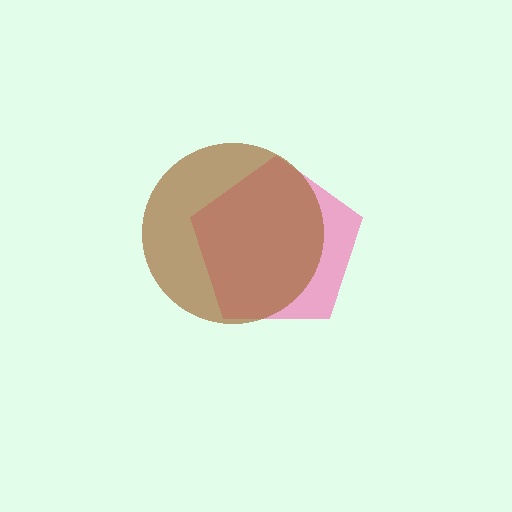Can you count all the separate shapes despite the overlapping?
Yes, there are 2 separate shapes.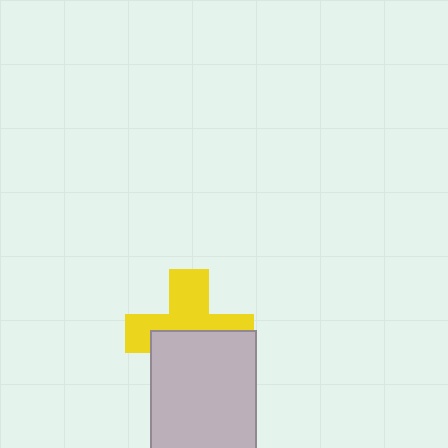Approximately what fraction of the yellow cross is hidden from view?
Roughly 49% of the yellow cross is hidden behind the light gray rectangle.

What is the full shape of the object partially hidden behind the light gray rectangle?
The partially hidden object is a yellow cross.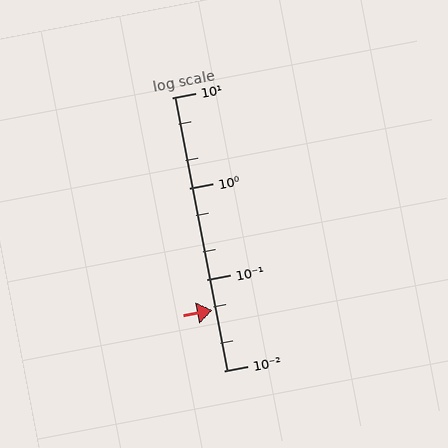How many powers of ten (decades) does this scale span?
The scale spans 3 decades, from 0.01 to 10.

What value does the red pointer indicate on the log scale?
The pointer indicates approximately 0.046.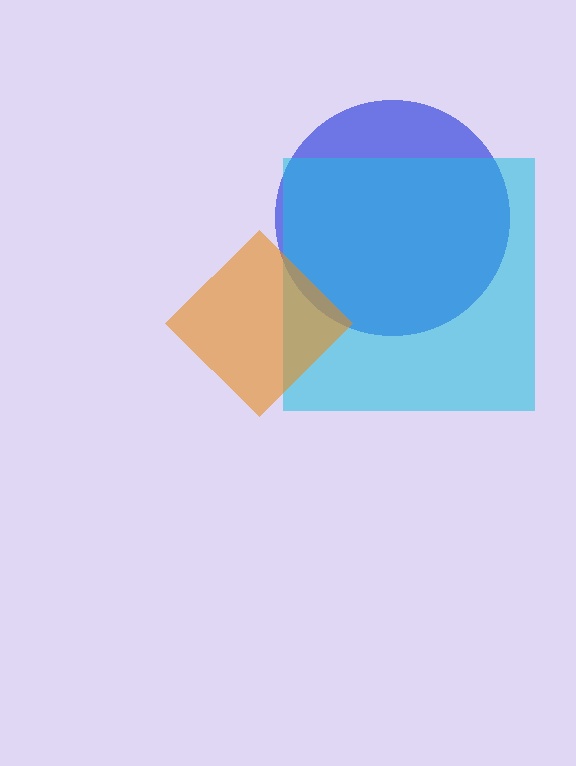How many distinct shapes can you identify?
There are 3 distinct shapes: a blue circle, a cyan square, an orange diamond.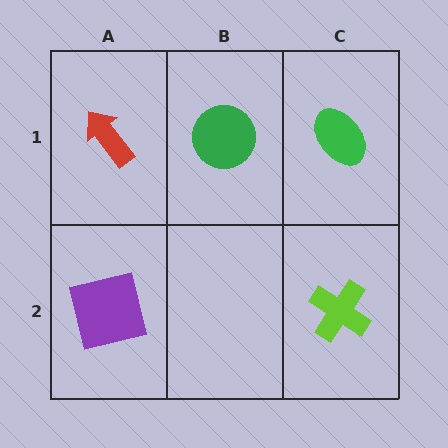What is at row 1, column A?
A red arrow.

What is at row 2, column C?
A lime cross.